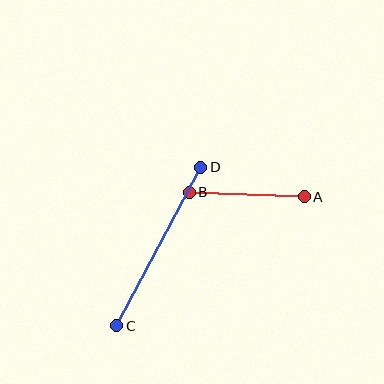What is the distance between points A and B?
The distance is approximately 115 pixels.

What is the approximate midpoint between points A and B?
The midpoint is at approximately (247, 195) pixels.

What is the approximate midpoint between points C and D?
The midpoint is at approximately (159, 246) pixels.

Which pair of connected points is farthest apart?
Points C and D are farthest apart.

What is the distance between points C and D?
The distance is approximately 179 pixels.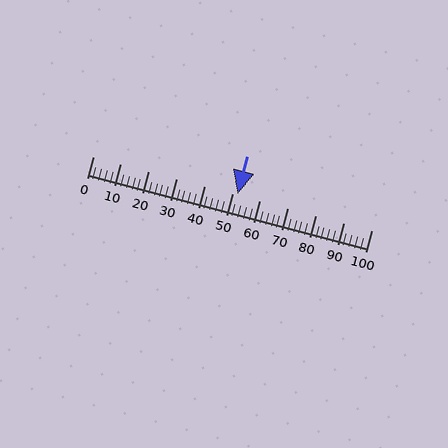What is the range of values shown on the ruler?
The ruler shows values from 0 to 100.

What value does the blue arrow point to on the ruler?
The blue arrow points to approximately 52.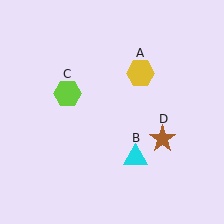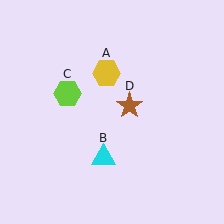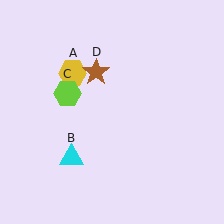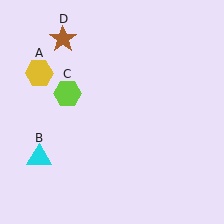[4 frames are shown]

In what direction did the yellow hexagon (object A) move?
The yellow hexagon (object A) moved left.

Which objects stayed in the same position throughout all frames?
Lime hexagon (object C) remained stationary.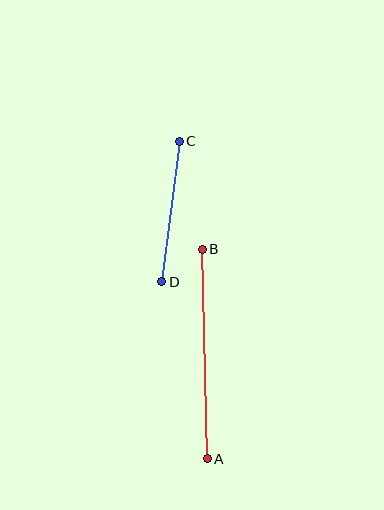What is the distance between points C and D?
The distance is approximately 141 pixels.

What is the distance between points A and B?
The distance is approximately 210 pixels.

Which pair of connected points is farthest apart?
Points A and B are farthest apart.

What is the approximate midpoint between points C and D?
The midpoint is at approximately (171, 212) pixels.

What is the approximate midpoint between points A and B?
The midpoint is at approximately (205, 354) pixels.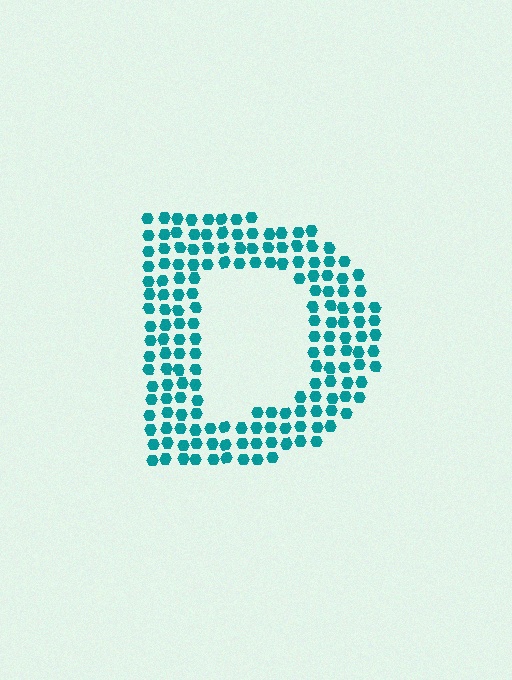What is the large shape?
The large shape is the letter D.